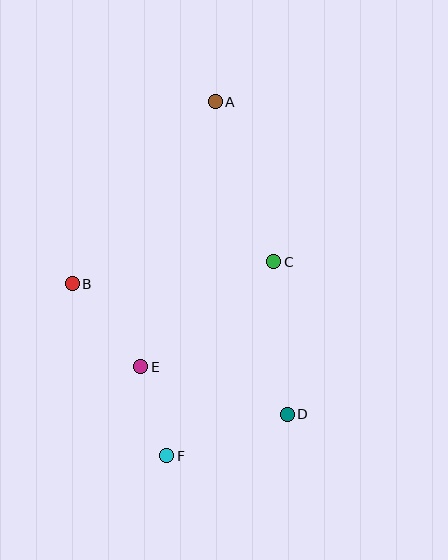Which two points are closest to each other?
Points E and F are closest to each other.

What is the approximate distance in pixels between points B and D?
The distance between B and D is approximately 251 pixels.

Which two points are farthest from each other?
Points A and F are farthest from each other.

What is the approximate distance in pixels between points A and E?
The distance between A and E is approximately 275 pixels.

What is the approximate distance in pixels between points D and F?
The distance between D and F is approximately 128 pixels.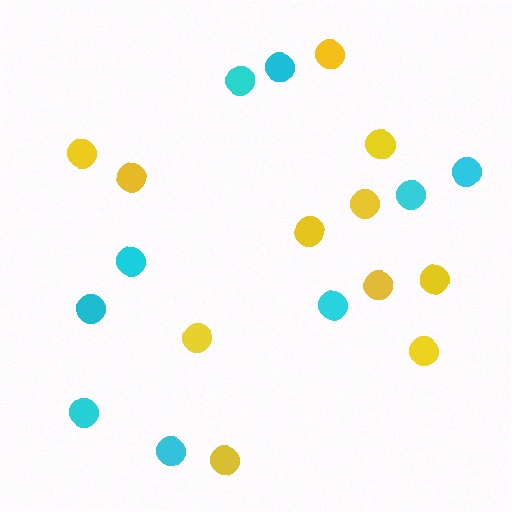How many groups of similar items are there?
There are 2 groups: one group of yellow circles (11) and one group of cyan circles (9).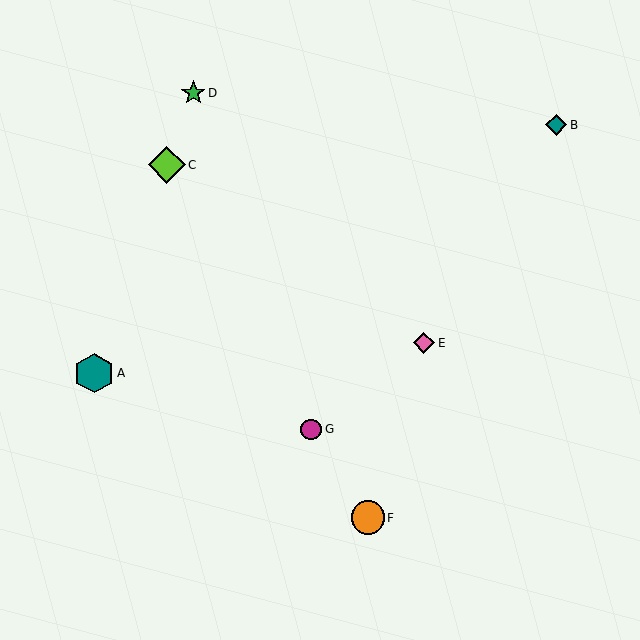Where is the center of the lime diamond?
The center of the lime diamond is at (167, 165).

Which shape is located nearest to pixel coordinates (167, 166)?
The lime diamond (labeled C) at (167, 165) is nearest to that location.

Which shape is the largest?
The teal hexagon (labeled A) is the largest.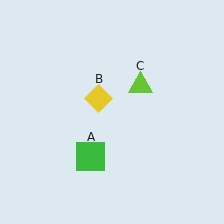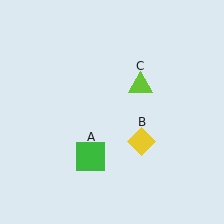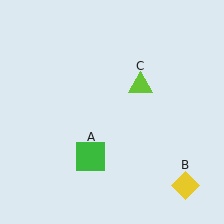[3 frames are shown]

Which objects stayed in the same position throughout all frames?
Green square (object A) and lime triangle (object C) remained stationary.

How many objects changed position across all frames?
1 object changed position: yellow diamond (object B).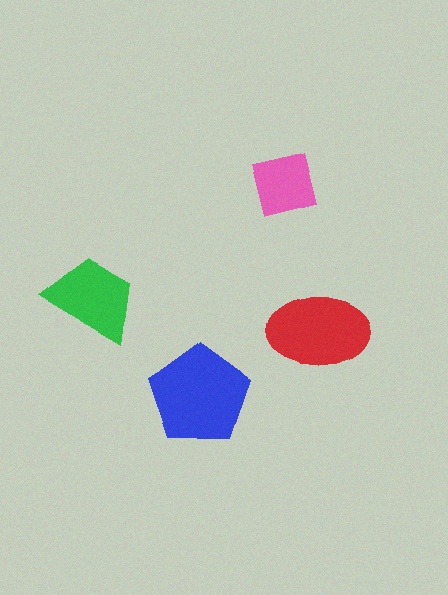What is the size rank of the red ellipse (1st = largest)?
2nd.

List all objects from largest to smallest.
The blue pentagon, the red ellipse, the green trapezoid, the pink square.